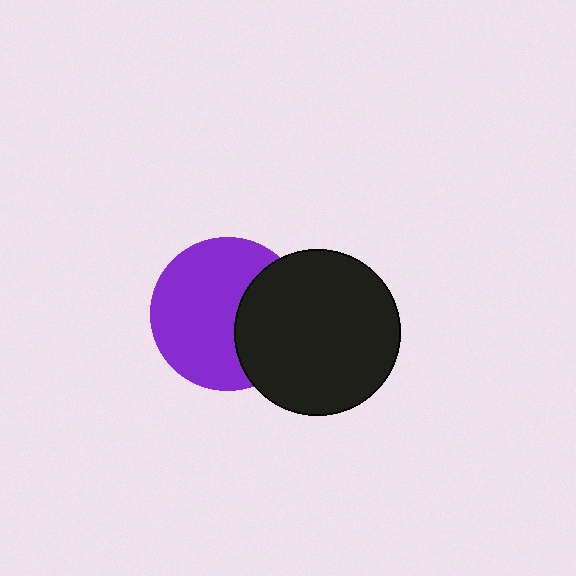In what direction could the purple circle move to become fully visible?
The purple circle could move left. That would shift it out from behind the black circle entirely.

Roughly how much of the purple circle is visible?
Most of it is visible (roughly 66%).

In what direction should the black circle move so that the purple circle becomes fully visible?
The black circle should move right. That is the shortest direction to clear the overlap and leave the purple circle fully visible.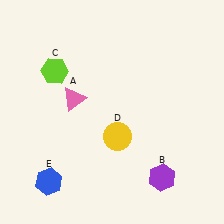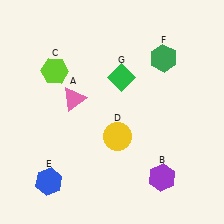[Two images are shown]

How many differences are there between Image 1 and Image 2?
There are 2 differences between the two images.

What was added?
A green hexagon (F), a green diamond (G) were added in Image 2.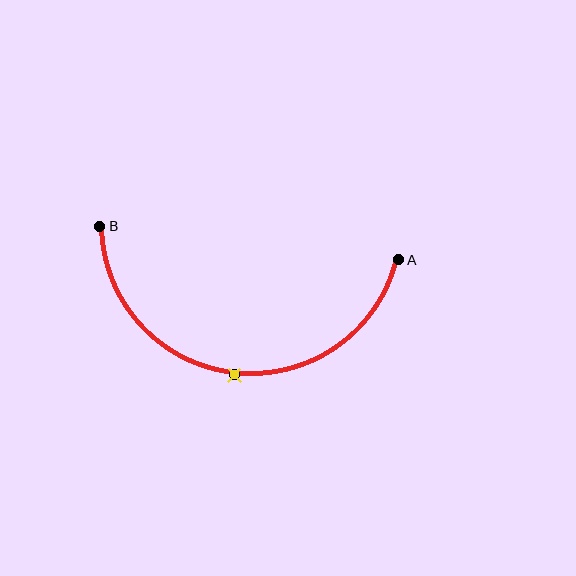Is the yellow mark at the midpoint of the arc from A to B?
Yes. The yellow mark lies on the arc at equal arc-length from both A and B — it is the arc midpoint.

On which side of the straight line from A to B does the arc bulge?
The arc bulges below the straight line connecting A and B.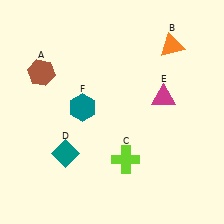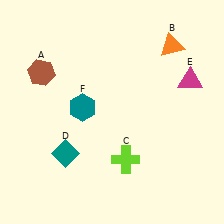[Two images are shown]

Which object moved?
The magenta triangle (E) moved right.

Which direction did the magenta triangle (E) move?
The magenta triangle (E) moved right.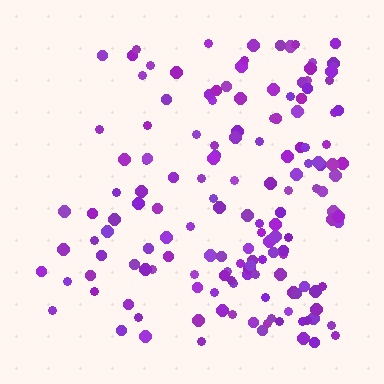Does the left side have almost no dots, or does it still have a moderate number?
Still a moderate number, just noticeably fewer than the right.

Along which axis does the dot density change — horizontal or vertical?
Horizontal.